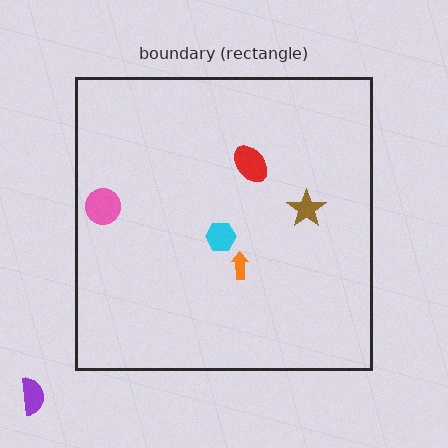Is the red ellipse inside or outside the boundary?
Inside.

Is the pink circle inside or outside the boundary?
Inside.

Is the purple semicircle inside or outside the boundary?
Outside.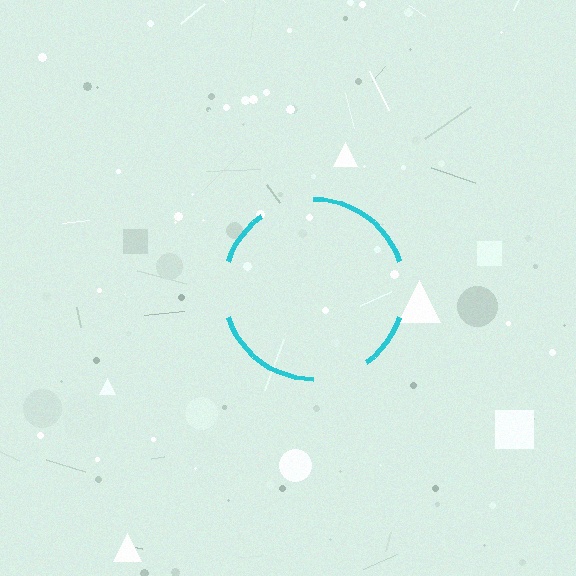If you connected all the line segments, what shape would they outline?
They would outline a circle.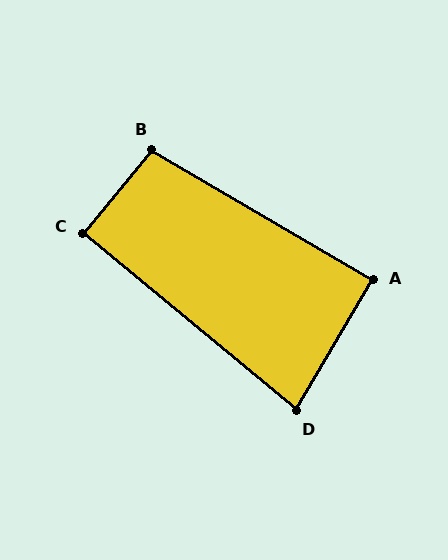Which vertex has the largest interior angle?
B, at approximately 99 degrees.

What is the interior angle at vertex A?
Approximately 90 degrees (approximately right).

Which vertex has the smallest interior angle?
D, at approximately 81 degrees.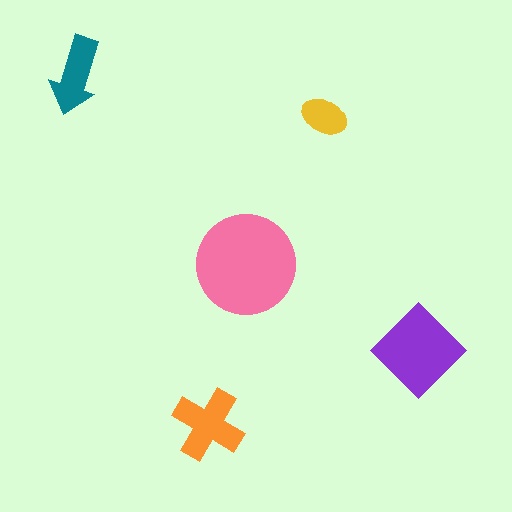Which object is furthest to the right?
The purple diamond is rightmost.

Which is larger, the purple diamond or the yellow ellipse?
The purple diamond.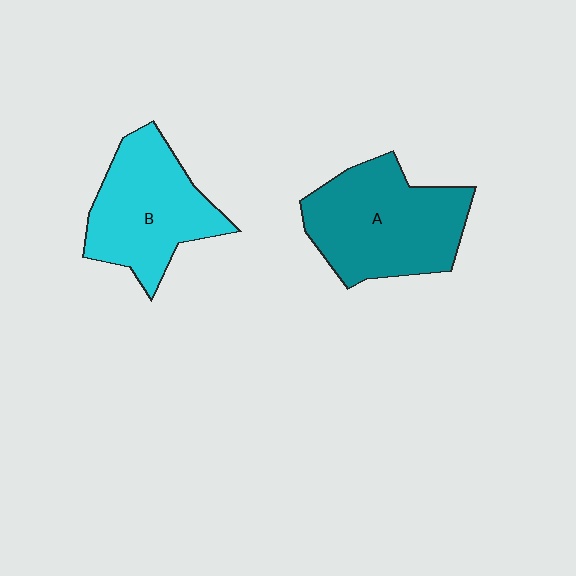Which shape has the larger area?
Shape A (teal).